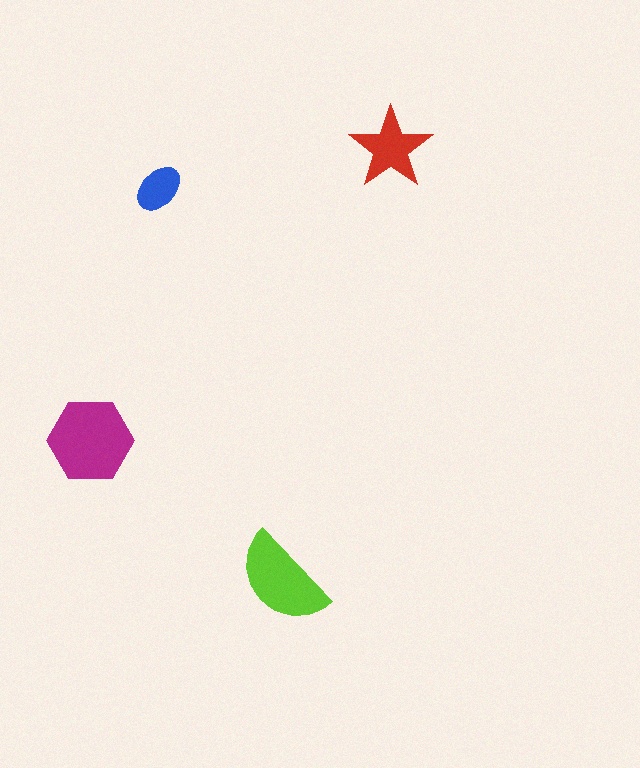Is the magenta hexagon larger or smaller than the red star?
Larger.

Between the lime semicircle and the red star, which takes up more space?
The lime semicircle.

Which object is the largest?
The magenta hexagon.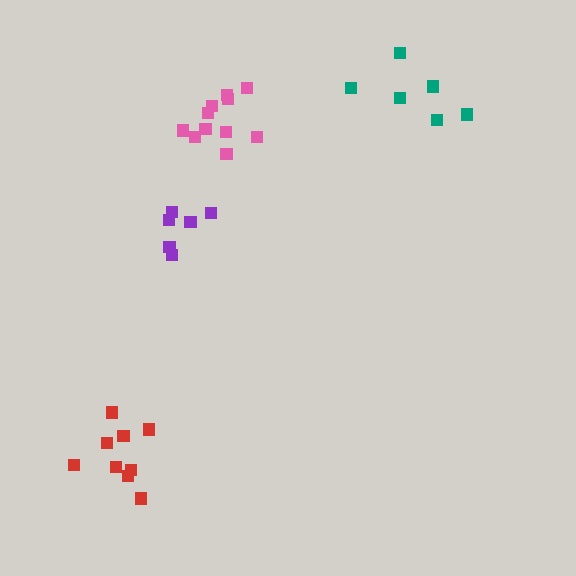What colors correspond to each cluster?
The clusters are colored: teal, pink, red, purple.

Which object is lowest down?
The red cluster is bottommost.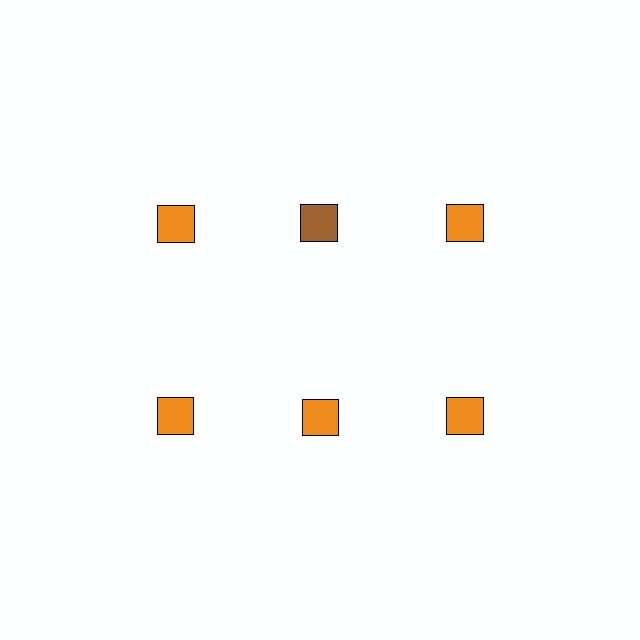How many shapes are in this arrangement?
There are 6 shapes arranged in a grid pattern.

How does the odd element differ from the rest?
It has a different color: brown instead of orange.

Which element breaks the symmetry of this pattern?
The brown square in the top row, second from left column breaks the symmetry. All other shapes are orange squares.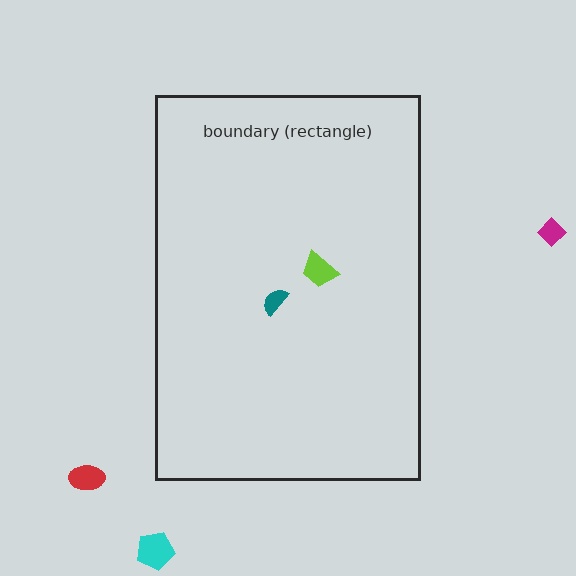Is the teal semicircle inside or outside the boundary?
Inside.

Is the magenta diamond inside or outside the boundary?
Outside.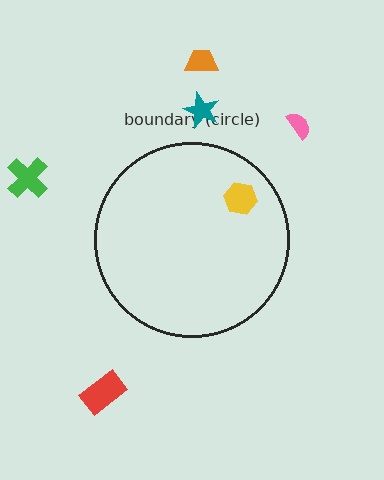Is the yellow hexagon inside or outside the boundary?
Inside.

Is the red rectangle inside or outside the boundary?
Outside.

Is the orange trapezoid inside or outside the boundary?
Outside.